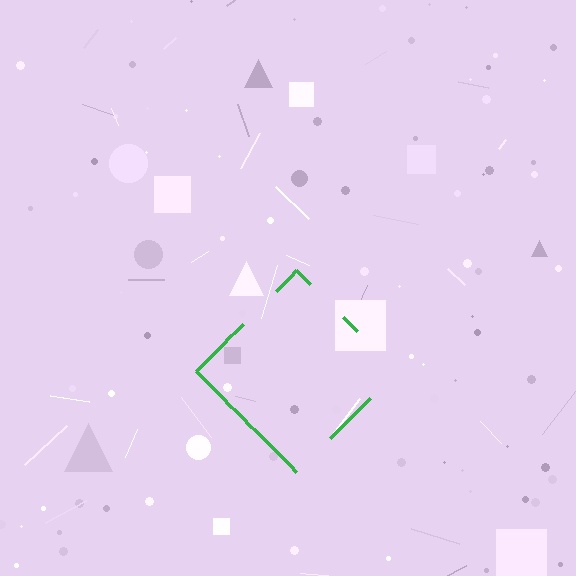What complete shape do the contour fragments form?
The contour fragments form a diamond.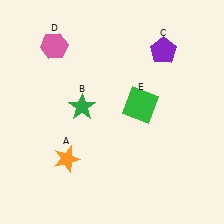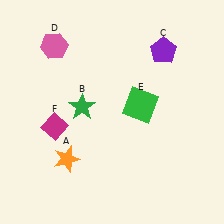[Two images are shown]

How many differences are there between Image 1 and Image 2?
There is 1 difference between the two images.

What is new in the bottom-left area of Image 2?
A magenta diamond (F) was added in the bottom-left area of Image 2.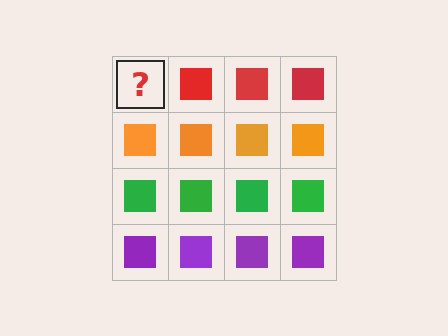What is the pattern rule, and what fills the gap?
The rule is that each row has a consistent color. The gap should be filled with a red square.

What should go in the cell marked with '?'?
The missing cell should contain a red square.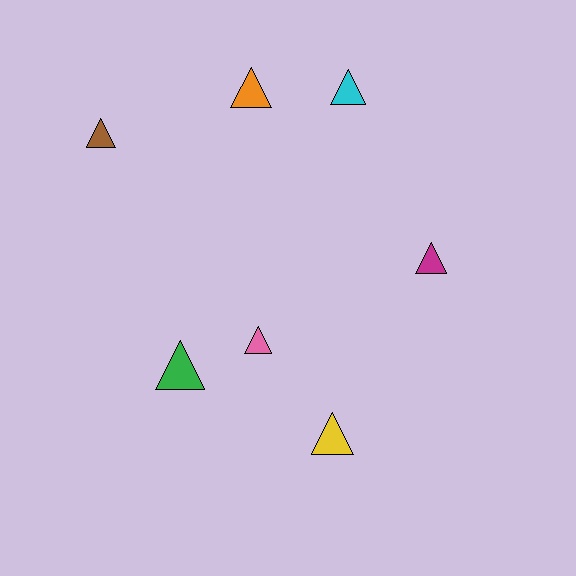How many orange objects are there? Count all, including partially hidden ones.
There is 1 orange object.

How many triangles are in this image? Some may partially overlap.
There are 7 triangles.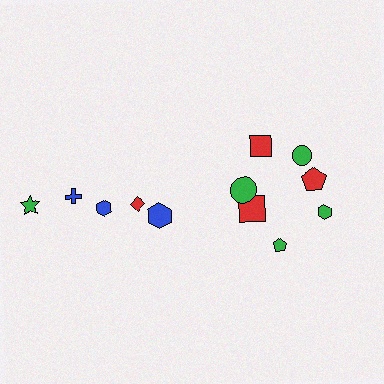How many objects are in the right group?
There are 7 objects.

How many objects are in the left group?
There are 5 objects.